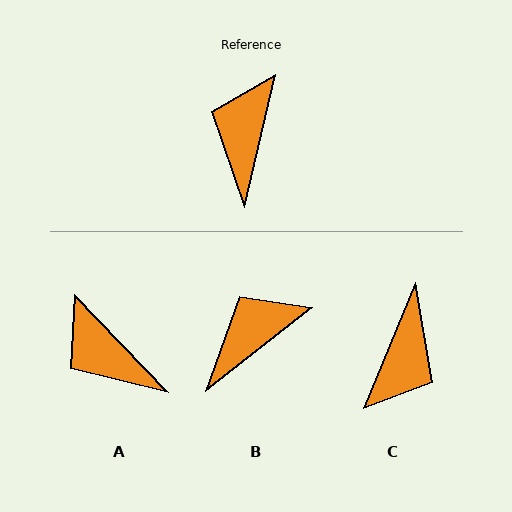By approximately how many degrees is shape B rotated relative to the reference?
Approximately 39 degrees clockwise.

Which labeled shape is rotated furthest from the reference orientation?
C, about 170 degrees away.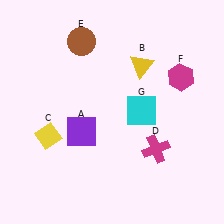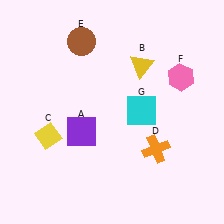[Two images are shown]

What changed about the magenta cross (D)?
In Image 1, D is magenta. In Image 2, it changed to orange.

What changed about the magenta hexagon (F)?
In Image 1, F is magenta. In Image 2, it changed to pink.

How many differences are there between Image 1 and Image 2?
There are 2 differences between the two images.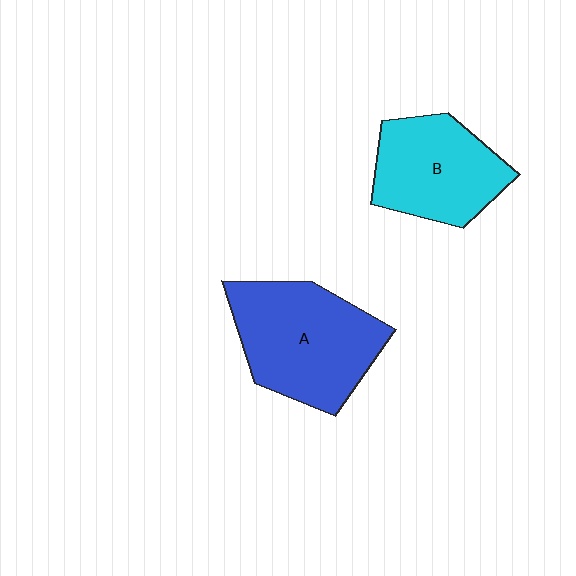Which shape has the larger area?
Shape A (blue).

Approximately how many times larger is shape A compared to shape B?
Approximately 1.3 times.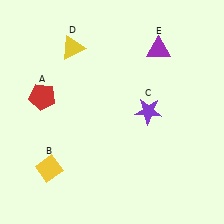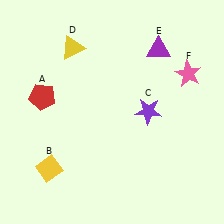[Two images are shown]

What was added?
A pink star (F) was added in Image 2.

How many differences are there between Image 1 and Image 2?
There is 1 difference between the two images.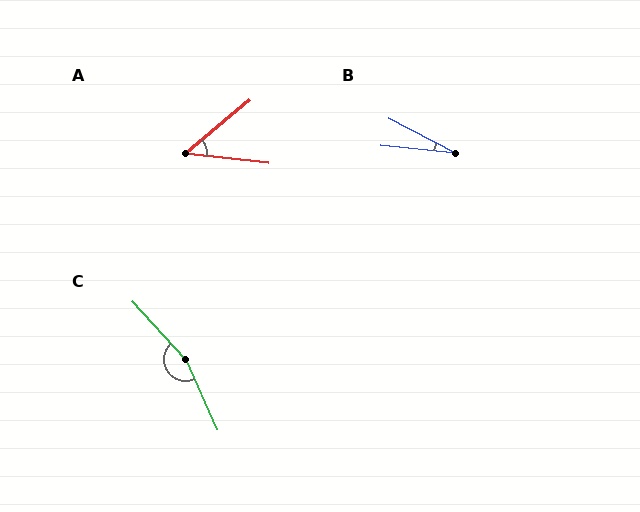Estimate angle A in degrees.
Approximately 46 degrees.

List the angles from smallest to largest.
B (21°), A (46°), C (161°).